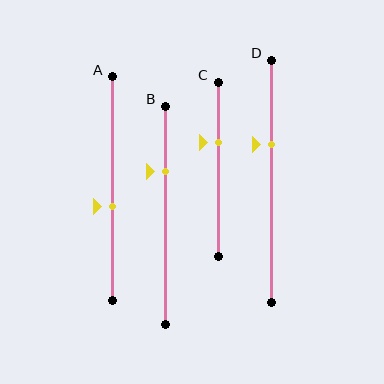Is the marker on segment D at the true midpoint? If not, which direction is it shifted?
No, the marker on segment D is shifted upward by about 15% of the segment length.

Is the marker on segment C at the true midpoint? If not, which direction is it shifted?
No, the marker on segment C is shifted upward by about 15% of the segment length.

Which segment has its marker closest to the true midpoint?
Segment A has its marker closest to the true midpoint.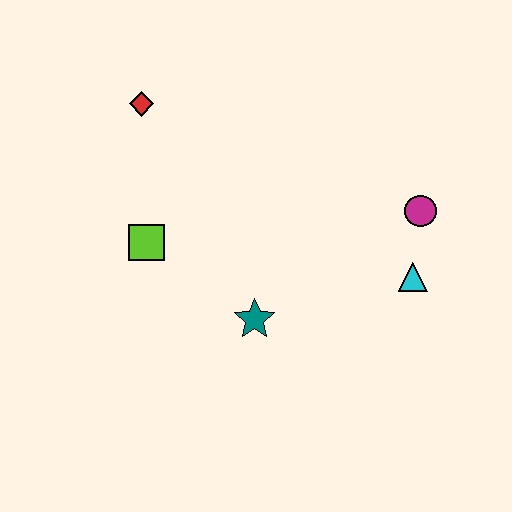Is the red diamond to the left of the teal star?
Yes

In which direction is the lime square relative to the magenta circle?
The lime square is to the left of the magenta circle.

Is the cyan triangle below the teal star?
No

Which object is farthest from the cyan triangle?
The red diamond is farthest from the cyan triangle.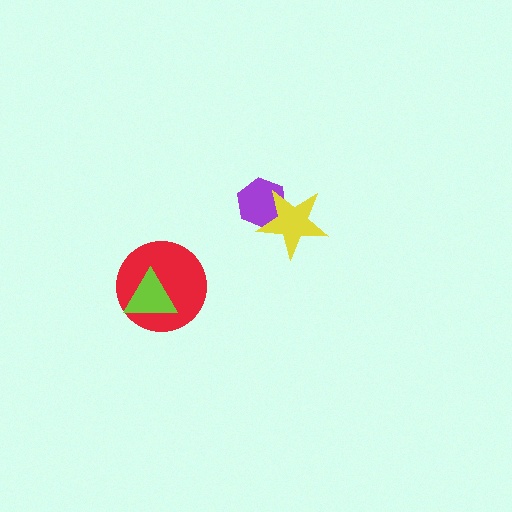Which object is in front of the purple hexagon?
The yellow star is in front of the purple hexagon.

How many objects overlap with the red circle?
1 object overlaps with the red circle.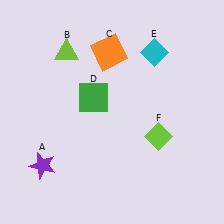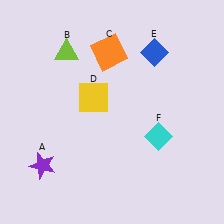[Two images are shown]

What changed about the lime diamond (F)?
In Image 1, F is lime. In Image 2, it changed to cyan.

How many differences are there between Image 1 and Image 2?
There are 3 differences between the two images.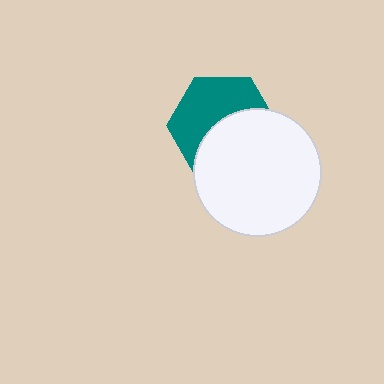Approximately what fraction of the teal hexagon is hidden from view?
Roughly 49% of the teal hexagon is hidden behind the white circle.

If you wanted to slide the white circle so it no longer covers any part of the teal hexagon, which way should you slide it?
Slide it down — that is the most direct way to separate the two shapes.